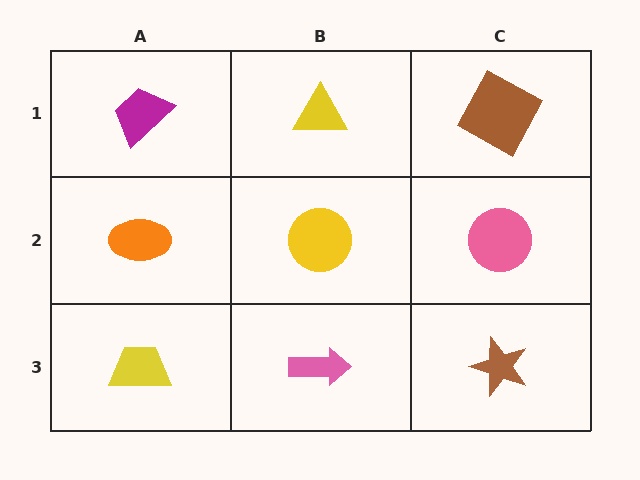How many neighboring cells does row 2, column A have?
3.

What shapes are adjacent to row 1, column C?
A pink circle (row 2, column C), a yellow triangle (row 1, column B).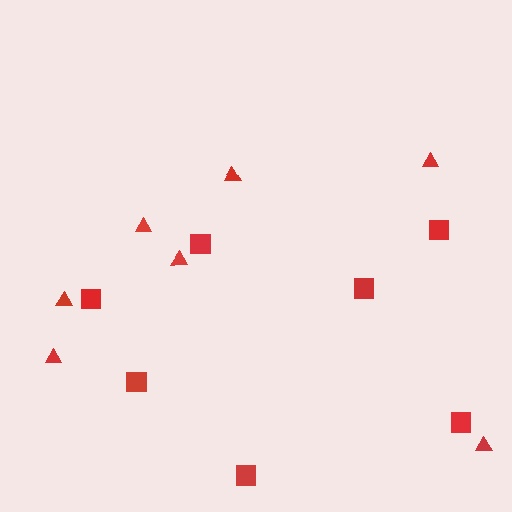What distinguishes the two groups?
There are 2 groups: one group of squares (7) and one group of triangles (7).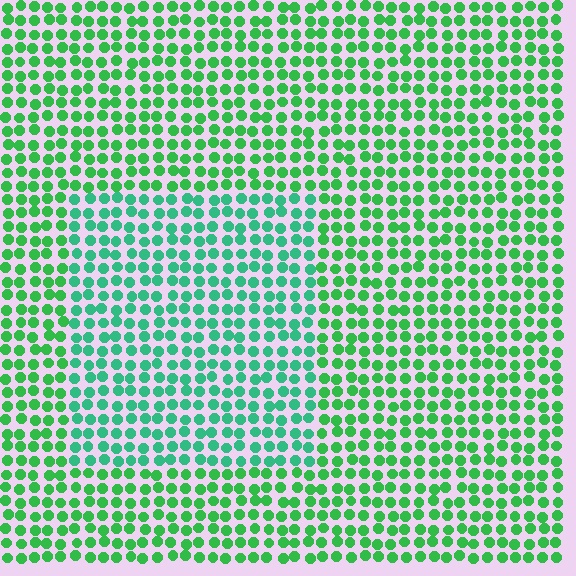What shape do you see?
I see a rectangle.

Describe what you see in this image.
The image is filled with small green elements in a uniform arrangement. A rectangle-shaped region is visible where the elements are tinted to a slightly different hue, forming a subtle color boundary.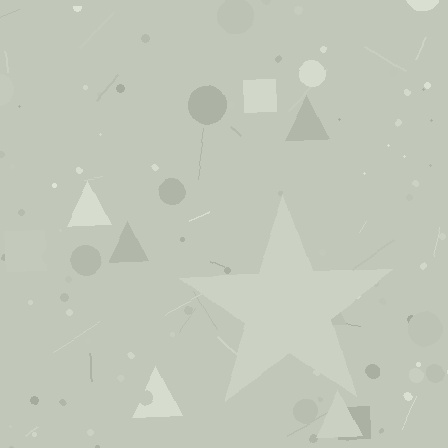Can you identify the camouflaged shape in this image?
The camouflaged shape is a star.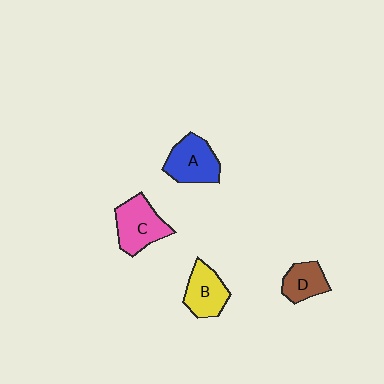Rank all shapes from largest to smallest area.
From largest to smallest: C (pink), A (blue), B (yellow), D (brown).